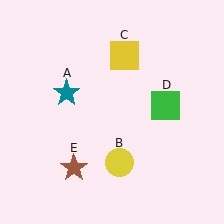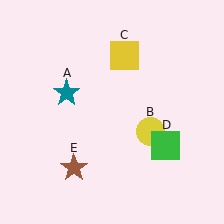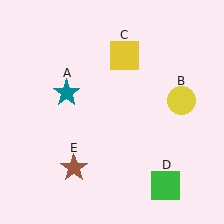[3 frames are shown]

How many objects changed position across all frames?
2 objects changed position: yellow circle (object B), green square (object D).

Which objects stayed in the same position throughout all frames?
Teal star (object A) and yellow square (object C) and brown star (object E) remained stationary.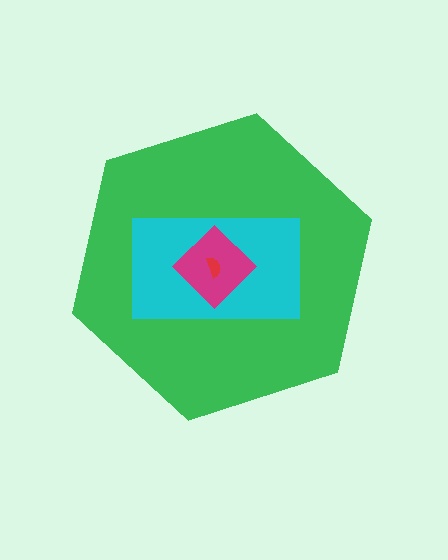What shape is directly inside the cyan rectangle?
The magenta diamond.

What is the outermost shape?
The green hexagon.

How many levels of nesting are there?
4.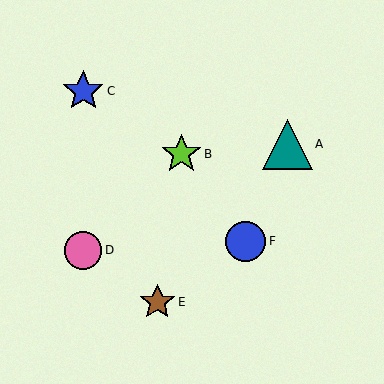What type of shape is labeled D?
Shape D is a pink circle.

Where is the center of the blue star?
The center of the blue star is at (83, 91).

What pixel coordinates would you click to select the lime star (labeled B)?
Click at (181, 154) to select the lime star B.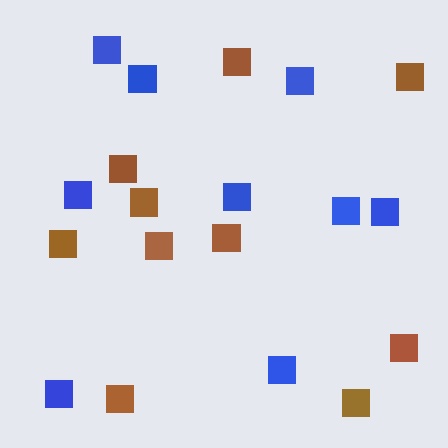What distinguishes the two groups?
There are 2 groups: one group of brown squares (10) and one group of blue squares (9).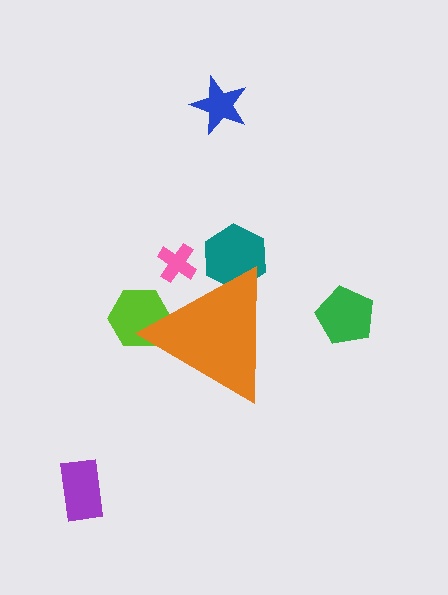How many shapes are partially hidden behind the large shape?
3 shapes are partially hidden.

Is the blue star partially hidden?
No, the blue star is fully visible.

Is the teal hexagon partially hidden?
Yes, the teal hexagon is partially hidden behind the orange triangle.